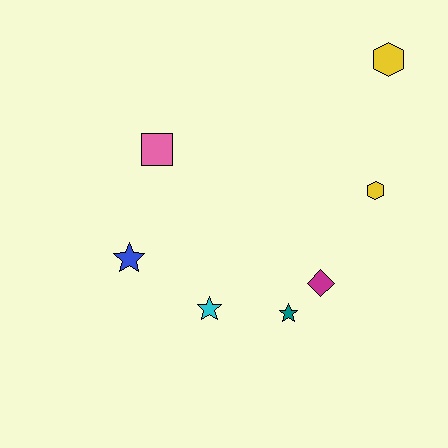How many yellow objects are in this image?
There are 2 yellow objects.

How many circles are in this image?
There are no circles.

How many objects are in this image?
There are 7 objects.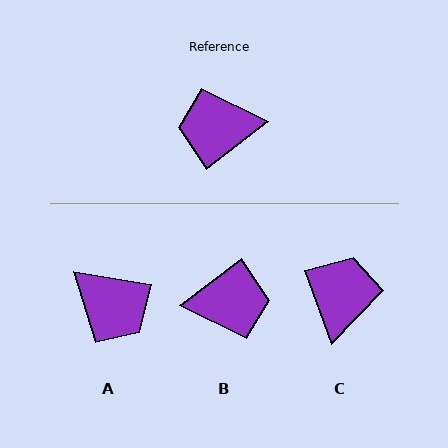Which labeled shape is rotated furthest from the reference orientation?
B, about 179 degrees away.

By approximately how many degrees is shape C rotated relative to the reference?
Approximately 108 degrees clockwise.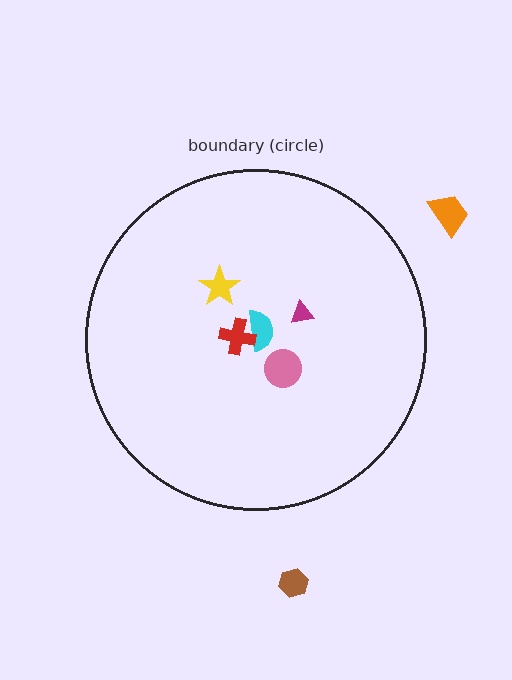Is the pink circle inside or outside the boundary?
Inside.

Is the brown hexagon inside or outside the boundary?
Outside.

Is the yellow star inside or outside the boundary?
Inside.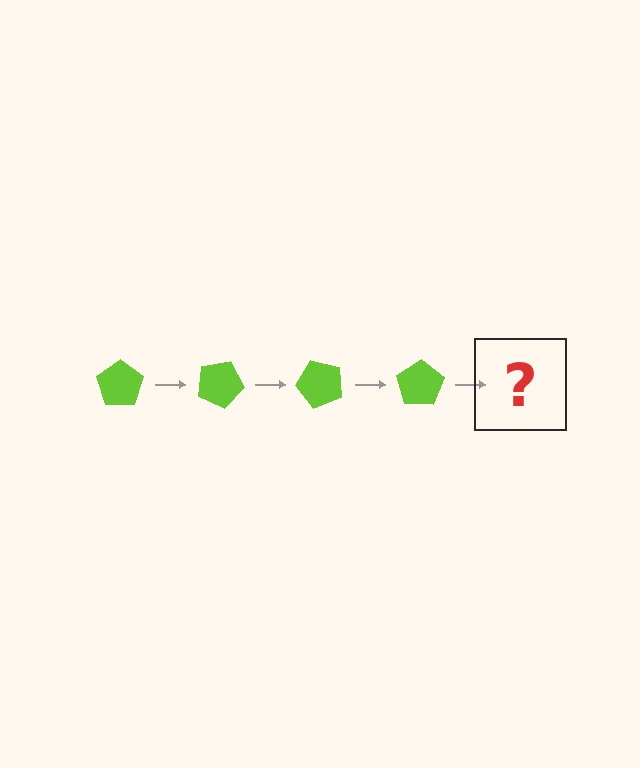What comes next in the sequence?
The next element should be a lime pentagon rotated 100 degrees.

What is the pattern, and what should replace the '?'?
The pattern is that the pentagon rotates 25 degrees each step. The '?' should be a lime pentagon rotated 100 degrees.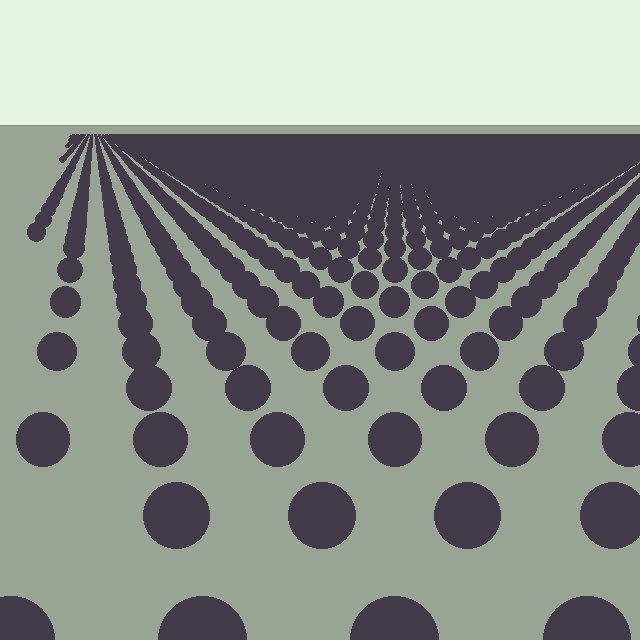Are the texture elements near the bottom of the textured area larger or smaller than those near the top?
Larger. Near the bottom, elements are closer to the viewer and appear at a bigger on-screen size.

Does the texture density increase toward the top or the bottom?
Density increases toward the top.